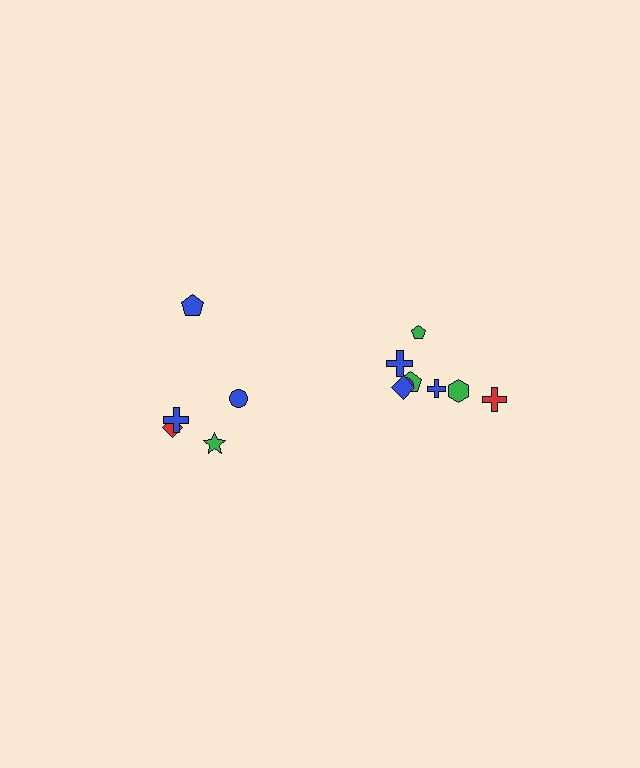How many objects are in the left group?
There are 5 objects.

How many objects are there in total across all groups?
There are 13 objects.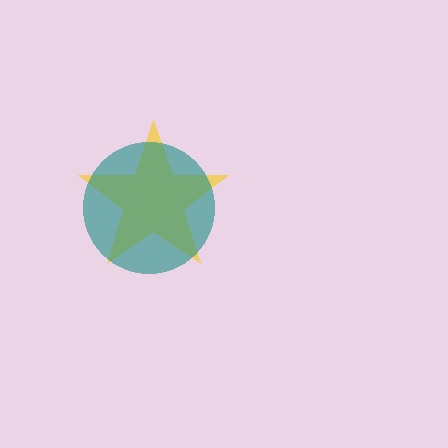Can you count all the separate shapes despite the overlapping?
Yes, there are 2 separate shapes.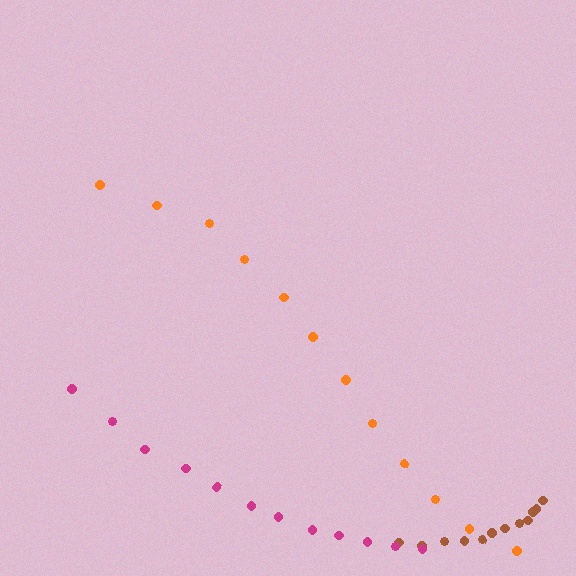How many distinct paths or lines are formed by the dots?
There are 3 distinct paths.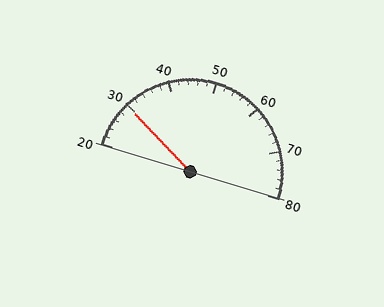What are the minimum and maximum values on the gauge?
The gauge ranges from 20 to 80.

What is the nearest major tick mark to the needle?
The nearest major tick mark is 30.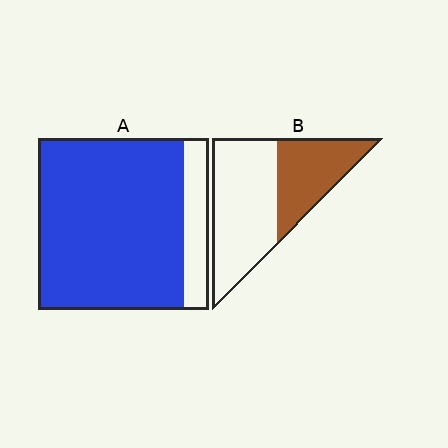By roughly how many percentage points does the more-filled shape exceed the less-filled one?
By roughly 45 percentage points (A over B).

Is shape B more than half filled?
No.